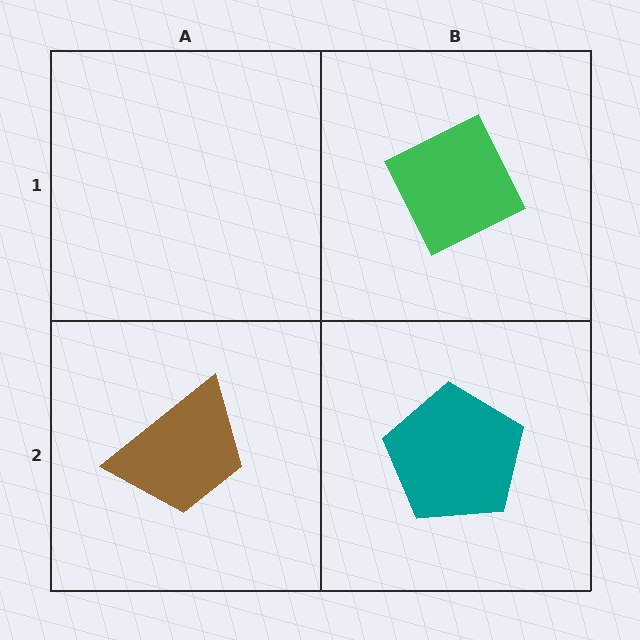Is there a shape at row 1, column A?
No, that cell is empty.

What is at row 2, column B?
A teal pentagon.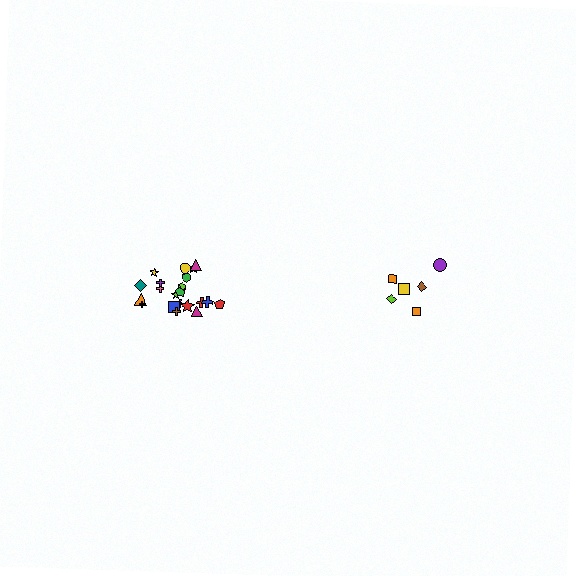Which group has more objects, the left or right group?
The left group.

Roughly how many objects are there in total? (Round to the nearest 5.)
Roughly 30 objects in total.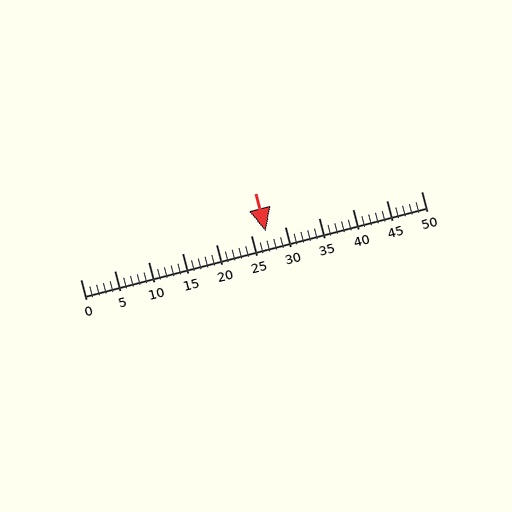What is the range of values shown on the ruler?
The ruler shows values from 0 to 50.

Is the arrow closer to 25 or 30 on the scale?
The arrow is closer to 25.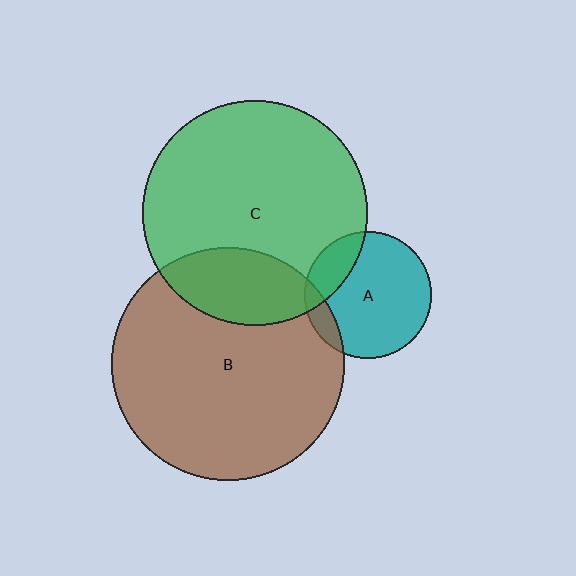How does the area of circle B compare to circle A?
Approximately 3.4 times.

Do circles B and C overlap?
Yes.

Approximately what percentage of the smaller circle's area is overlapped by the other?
Approximately 20%.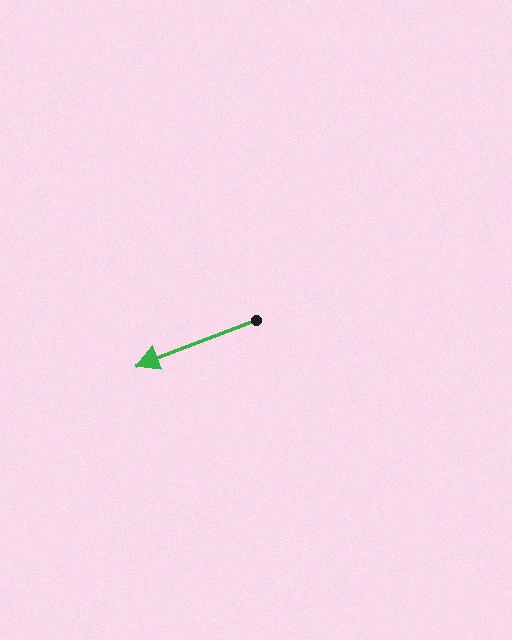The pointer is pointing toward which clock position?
Roughly 8 o'clock.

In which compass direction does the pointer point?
West.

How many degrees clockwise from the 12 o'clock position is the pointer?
Approximately 249 degrees.